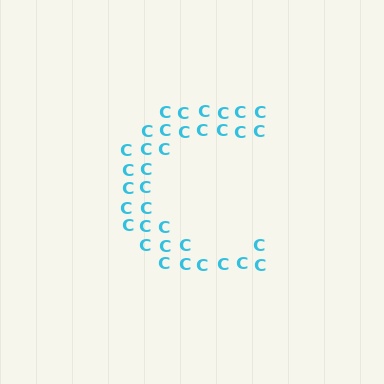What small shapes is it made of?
It is made of small letter C's.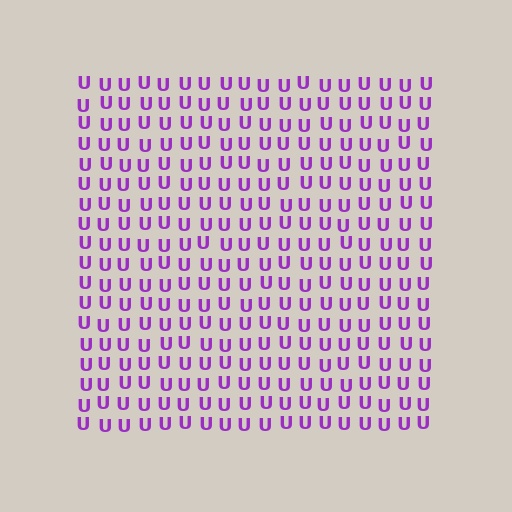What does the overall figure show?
The overall figure shows a square.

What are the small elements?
The small elements are letter U's.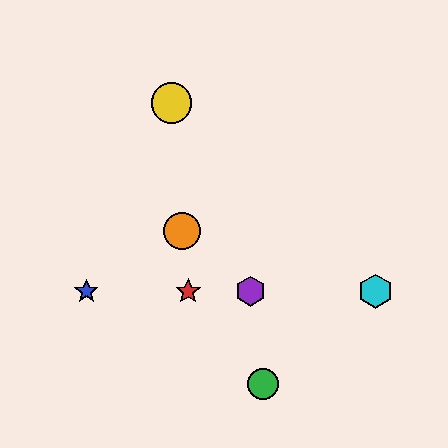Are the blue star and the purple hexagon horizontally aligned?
Yes, both are at y≈291.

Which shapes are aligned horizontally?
The red star, the blue star, the purple hexagon, the cyan hexagon are aligned horizontally.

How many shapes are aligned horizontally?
4 shapes (the red star, the blue star, the purple hexagon, the cyan hexagon) are aligned horizontally.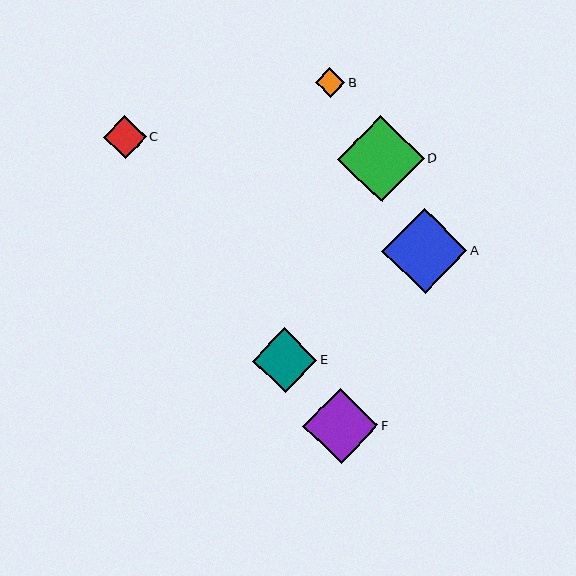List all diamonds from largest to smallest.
From largest to smallest: D, A, F, E, C, B.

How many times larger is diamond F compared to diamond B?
Diamond F is approximately 2.5 times the size of diamond B.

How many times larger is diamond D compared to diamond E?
Diamond D is approximately 1.3 times the size of diamond E.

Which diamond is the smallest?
Diamond B is the smallest with a size of approximately 30 pixels.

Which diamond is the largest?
Diamond D is the largest with a size of approximately 86 pixels.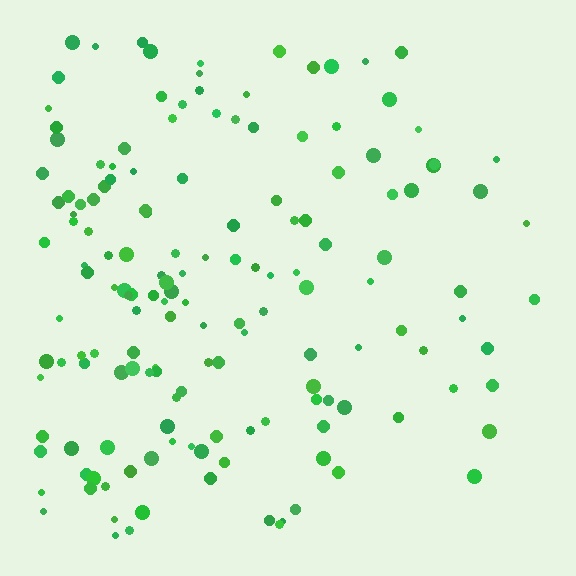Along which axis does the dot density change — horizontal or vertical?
Horizontal.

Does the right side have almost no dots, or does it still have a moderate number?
Still a moderate number, just noticeably fewer than the left.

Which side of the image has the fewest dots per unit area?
The right.